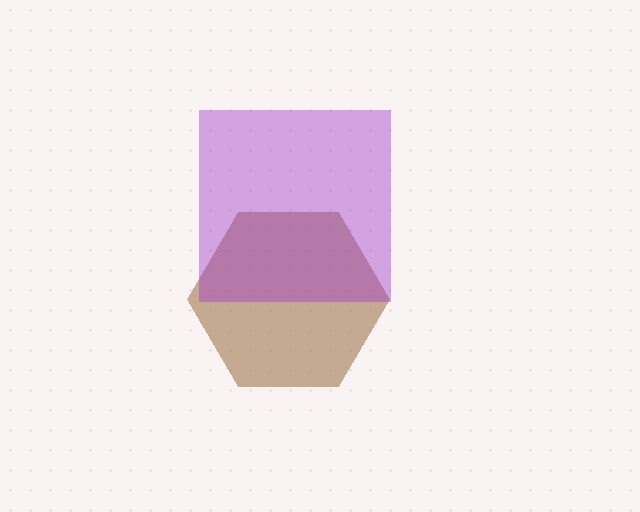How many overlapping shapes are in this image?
There are 2 overlapping shapes in the image.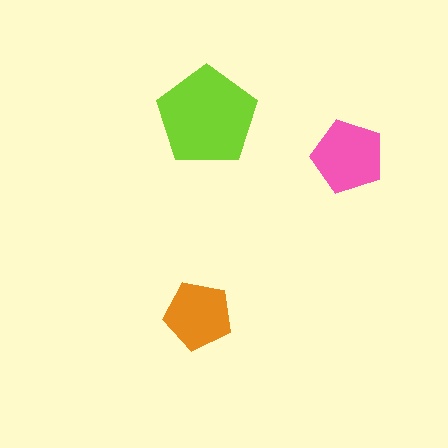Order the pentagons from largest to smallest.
the lime one, the pink one, the orange one.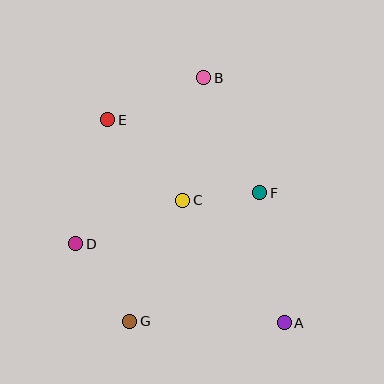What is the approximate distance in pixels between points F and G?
The distance between F and G is approximately 183 pixels.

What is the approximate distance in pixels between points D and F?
The distance between D and F is approximately 191 pixels.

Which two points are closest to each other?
Points C and F are closest to each other.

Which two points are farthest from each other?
Points A and E are farthest from each other.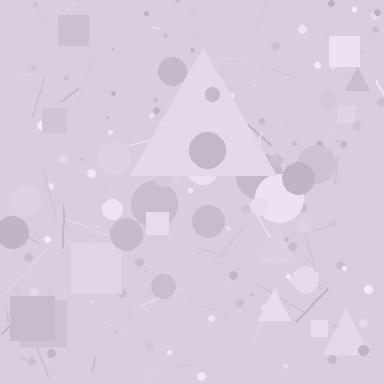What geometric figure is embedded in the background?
A triangle is embedded in the background.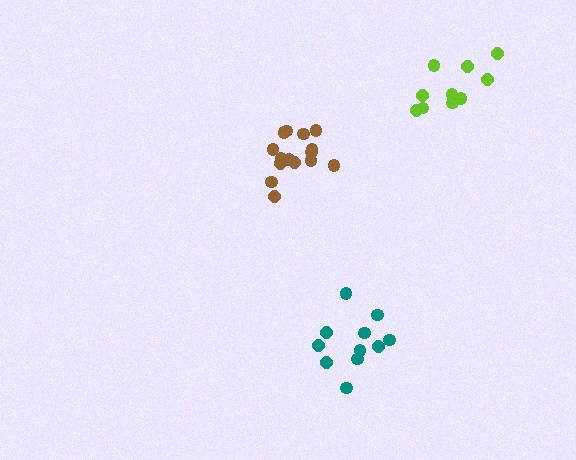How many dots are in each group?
Group 1: 12 dots, Group 2: 10 dots, Group 3: 15 dots (37 total).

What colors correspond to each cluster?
The clusters are colored: teal, lime, brown.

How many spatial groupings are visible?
There are 3 spatial groupings.